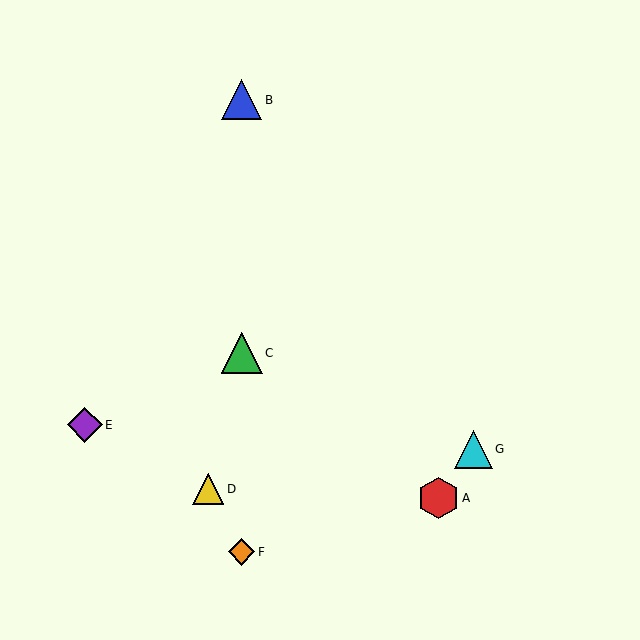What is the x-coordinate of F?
Object F is at x≈242.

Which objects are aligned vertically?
Objects B, C, F are aligned vertically.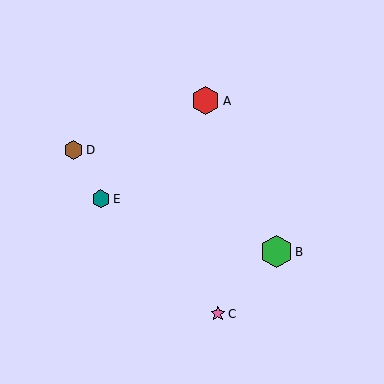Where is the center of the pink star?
The center of the pink star is at (218, 314).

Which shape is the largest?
The green hexagon (labeled B) is the largest.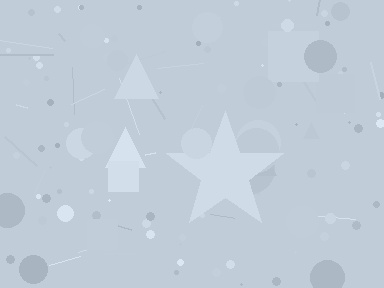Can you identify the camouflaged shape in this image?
The camouflaged shape is a star.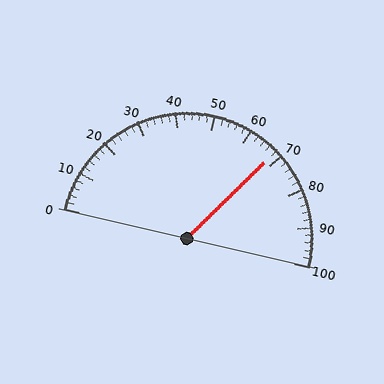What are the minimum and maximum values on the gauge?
The gauge ranges from 0 to 100.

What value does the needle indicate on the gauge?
The needle indicates approximately 68.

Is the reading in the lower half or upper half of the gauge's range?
The reading is in the upper half of the range (0 to 100).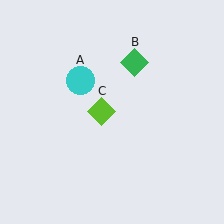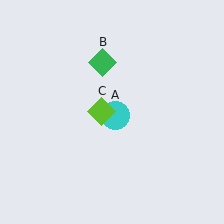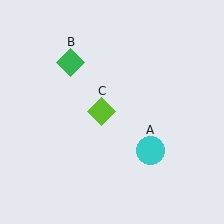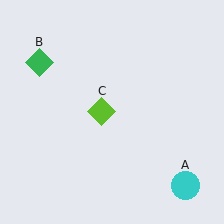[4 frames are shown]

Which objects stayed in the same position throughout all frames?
Lime diamond (object C) remained stationary.